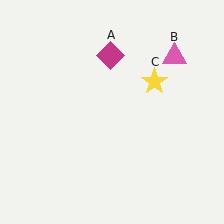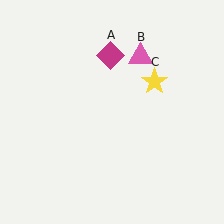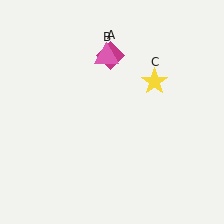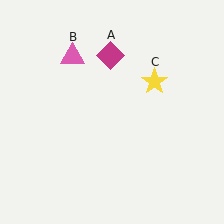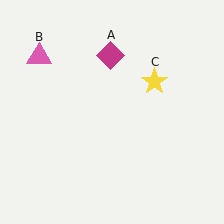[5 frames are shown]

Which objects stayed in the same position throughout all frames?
Magenta diamond (object A) and yellow star (object C) remained stationary.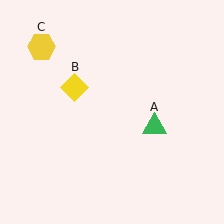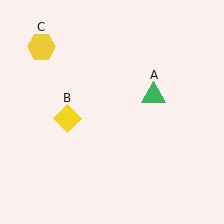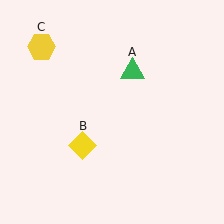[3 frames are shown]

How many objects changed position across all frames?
2 objects changed position: green triangle (object A), yellow diamond (object B).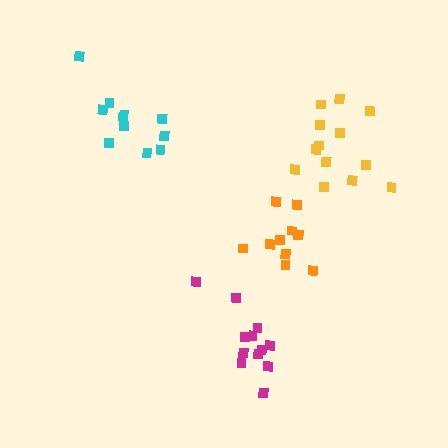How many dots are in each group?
Group 1: 10 dots, Group 2: 11 dots, Group 3: 13 dots, Group 4: 12 dots (46 total).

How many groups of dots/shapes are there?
There are 4 groups.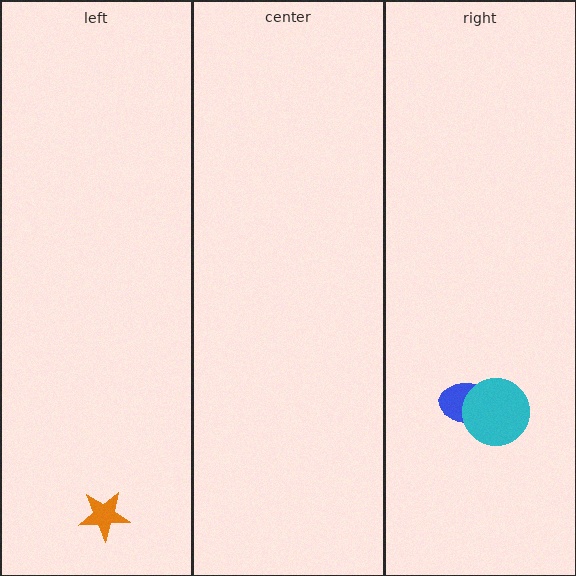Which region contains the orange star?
The left region.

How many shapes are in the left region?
1.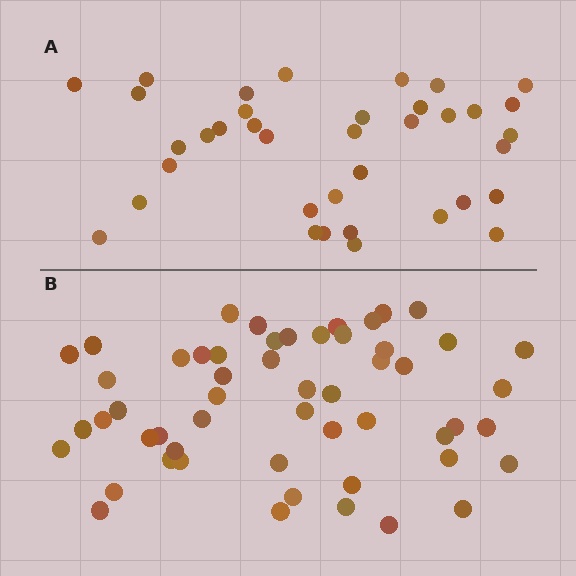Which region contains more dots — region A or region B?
Region B (the bottom region) has more dots.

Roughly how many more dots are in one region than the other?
Region B has approximately 15 more dots than region A.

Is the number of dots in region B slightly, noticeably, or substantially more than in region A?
Region B has substantially more. The ratio is roughly 1.5 to 1.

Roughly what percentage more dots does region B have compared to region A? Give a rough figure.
About 45% more.